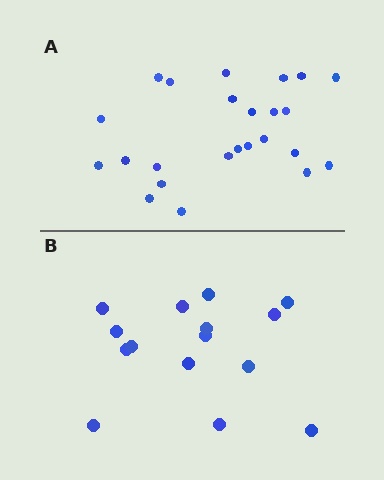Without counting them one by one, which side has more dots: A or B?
Region A (the top region) has more dots.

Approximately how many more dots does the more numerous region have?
Region A has roughly 8 or so more dots than region B.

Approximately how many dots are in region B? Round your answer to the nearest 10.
About 20 dots. (The exact count is 15, which rounds to 20.)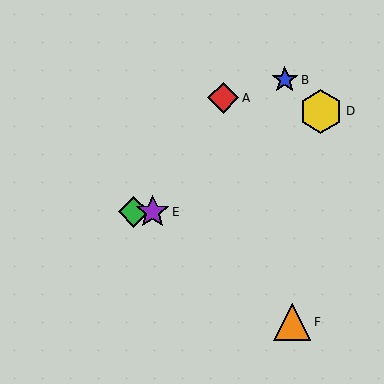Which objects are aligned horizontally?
Objects C, E are aligned horizontally.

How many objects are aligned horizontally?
2 objects (C, E) are aligned horizontally.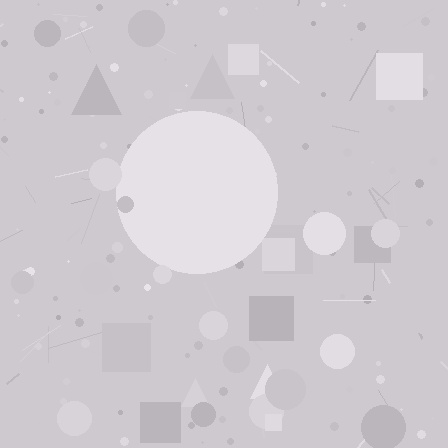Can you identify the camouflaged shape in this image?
The camouflaged shape is a circle.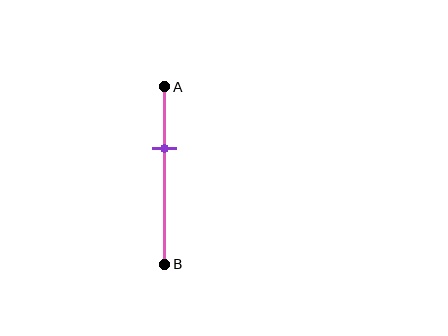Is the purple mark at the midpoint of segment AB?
No, the mark is at about 35% from A, not at the 50% midpoint.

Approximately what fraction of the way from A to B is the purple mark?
The purple mark is approximately 35% of the way from A to B.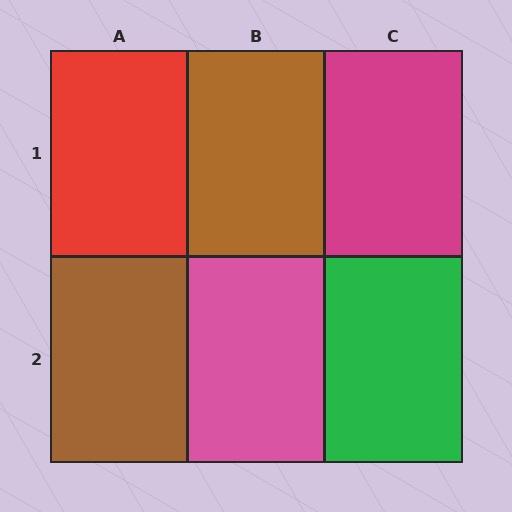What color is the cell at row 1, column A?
Red.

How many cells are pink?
1 cell is pink.